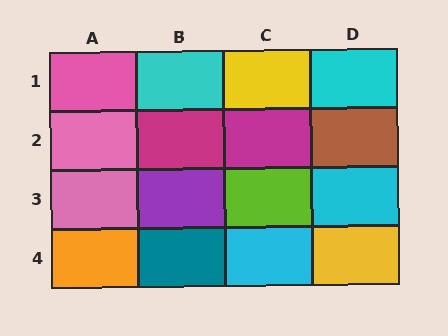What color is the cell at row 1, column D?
Cyan.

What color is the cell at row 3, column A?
Pink.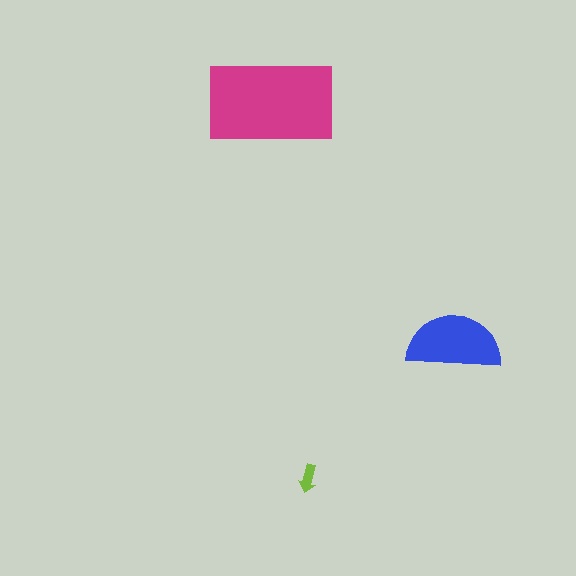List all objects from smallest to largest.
The lime arrow, the blue semicircle, the magenta rectangle.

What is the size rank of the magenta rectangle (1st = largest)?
1st.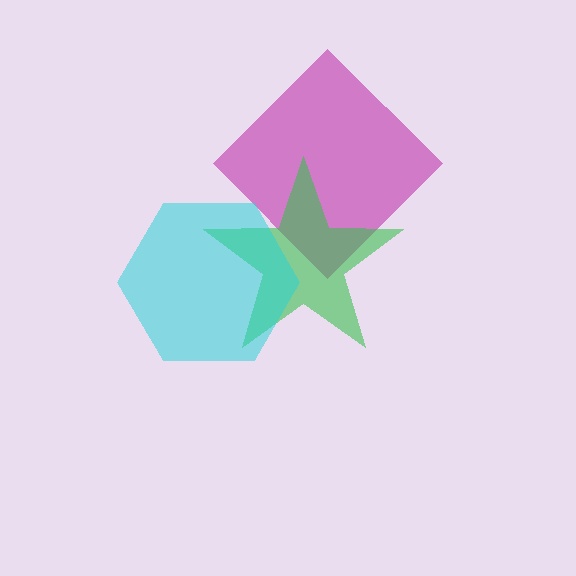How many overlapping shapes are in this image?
There are 3 overlapping shapes in the image.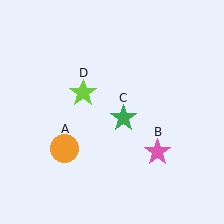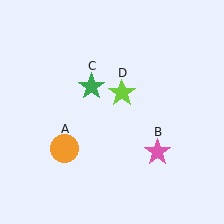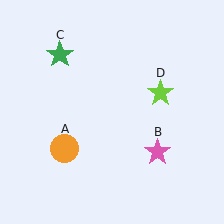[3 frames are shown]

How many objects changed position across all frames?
2 objects changed position: green star (object C), lime star (object D).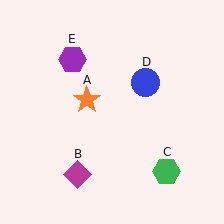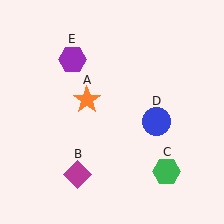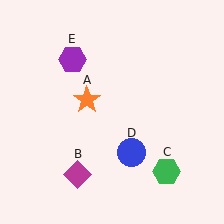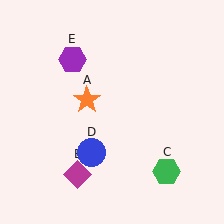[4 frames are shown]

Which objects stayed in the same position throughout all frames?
Orange star (object A) and magenta diamond (object B) and green hexagon (object C) and purple hexagon (object E) remained stationary.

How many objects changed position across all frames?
1 object changed position: blue circle (object D).